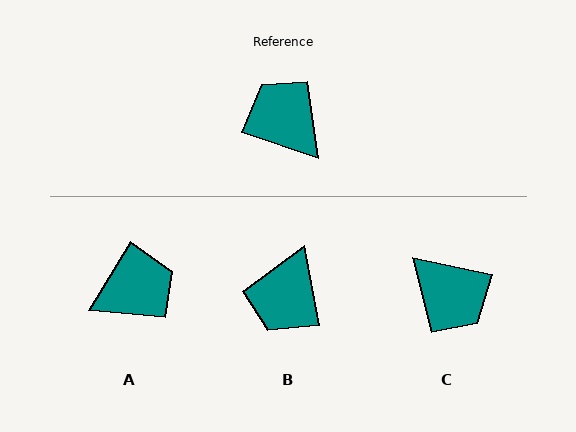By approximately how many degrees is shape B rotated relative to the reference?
Approximately 119 degrees counter-clockwise.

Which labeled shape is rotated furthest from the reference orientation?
C, about 173 degrees away.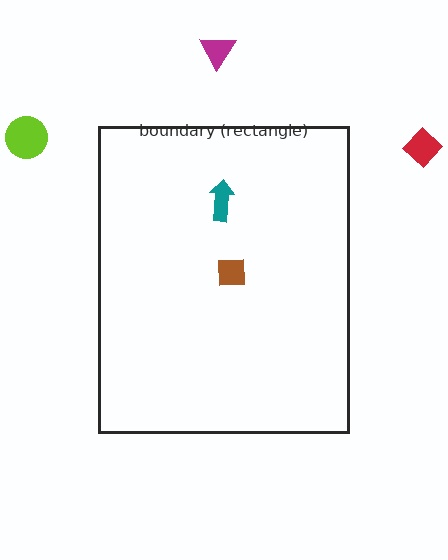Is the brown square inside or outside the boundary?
Inside.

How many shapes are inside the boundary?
2 inside, 3 outside.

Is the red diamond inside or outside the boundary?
Outside.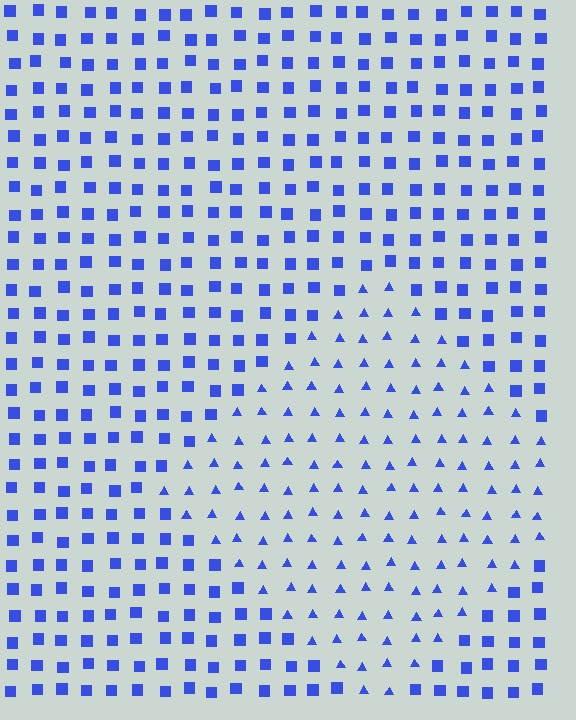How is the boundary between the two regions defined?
The boundary is defined by a change in element shape: triangles inside vs. squares outside. All elements share the same color and spacing.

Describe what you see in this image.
The image is filled with small blue elements arranged in a uniform grid. A diamond-shaped region contains triangles, while the surrounding area contains squares. The boundary is defined purely by the change in element shape.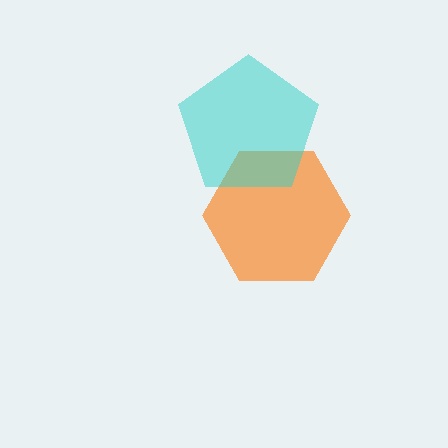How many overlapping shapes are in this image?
There are 2 overlapping shapes in the image.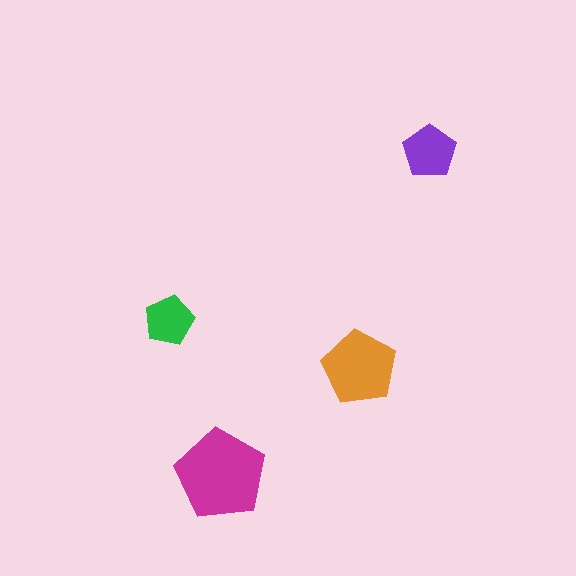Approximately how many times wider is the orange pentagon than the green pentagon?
About 1.5 times wider.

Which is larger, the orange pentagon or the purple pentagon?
The orange one.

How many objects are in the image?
There are 4 objects in the image.